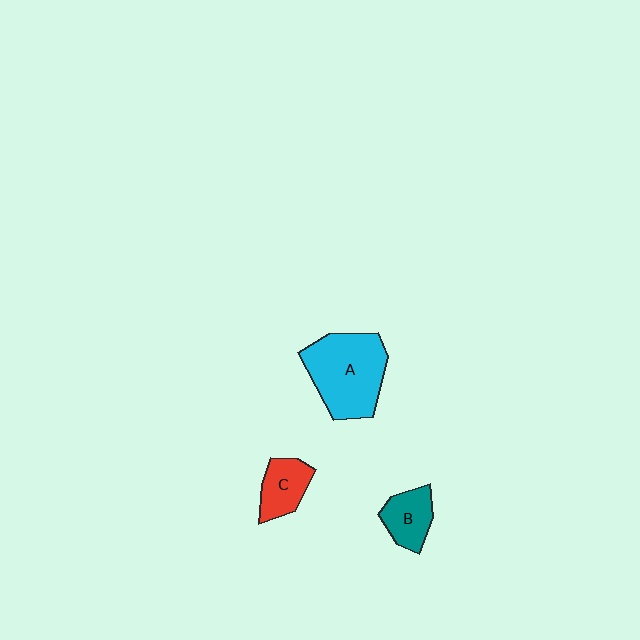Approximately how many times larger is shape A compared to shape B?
Approximately 2.2 times.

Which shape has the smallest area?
Shape B (teal).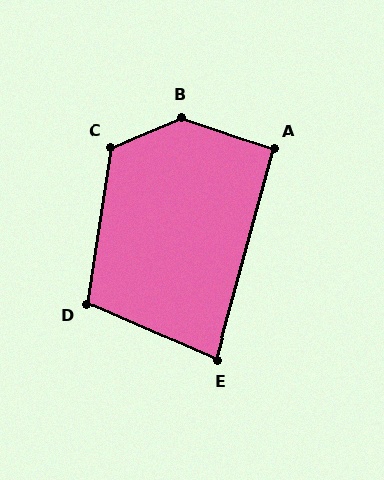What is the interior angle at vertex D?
Approximately 105 degrees (obtuse).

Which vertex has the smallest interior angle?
E, at approximately 81 degrees.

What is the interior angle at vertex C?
Approximately 122 degrees (obtuse).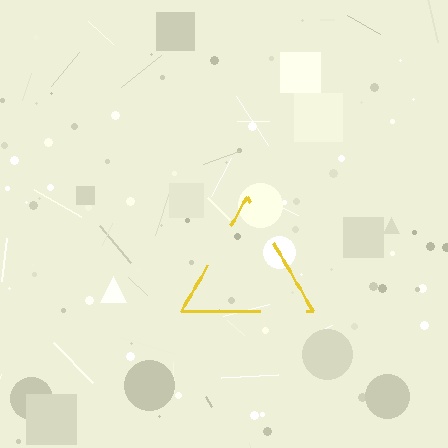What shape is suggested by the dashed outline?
The dashed outline suggests a triangle.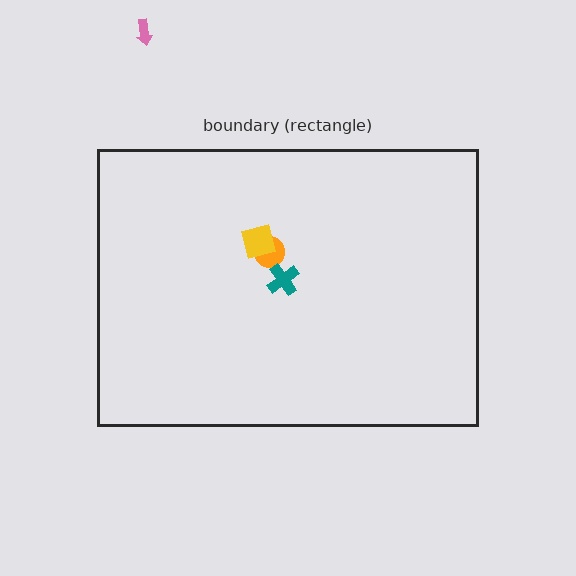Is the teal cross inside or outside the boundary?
Inside.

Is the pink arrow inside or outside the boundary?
Outside.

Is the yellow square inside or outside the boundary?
Inside.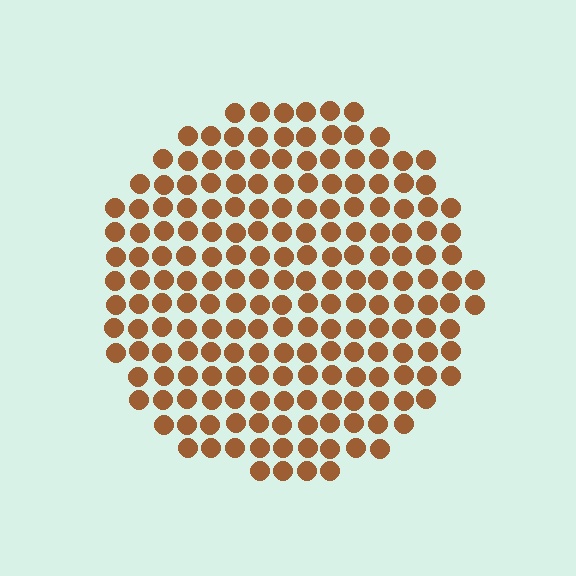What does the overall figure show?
The overall figure shows a circle.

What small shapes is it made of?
It is made of small circles.